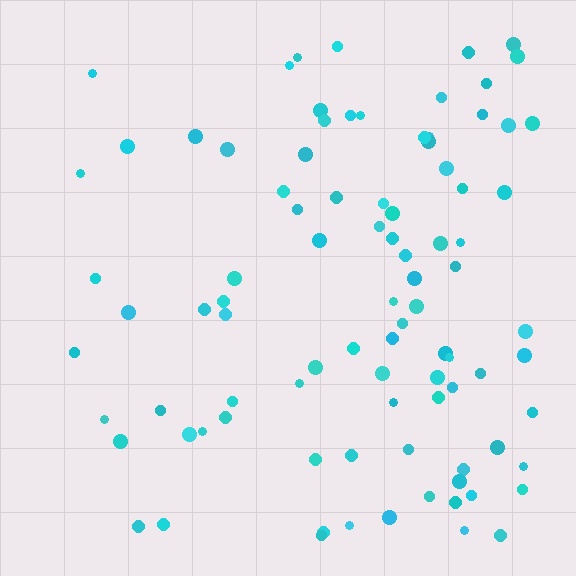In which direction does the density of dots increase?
From left to right, with the right side densest.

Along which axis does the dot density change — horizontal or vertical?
Horizontal.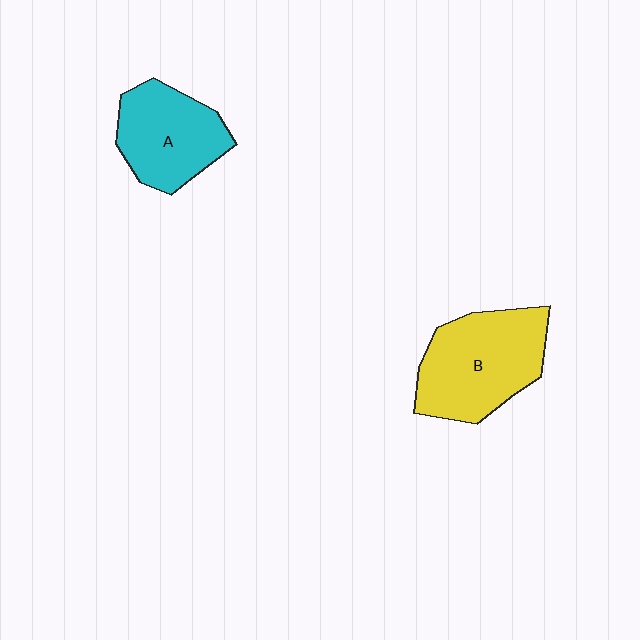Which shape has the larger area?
Shape B (yellow).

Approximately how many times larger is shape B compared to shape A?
Approximately 1.3 times.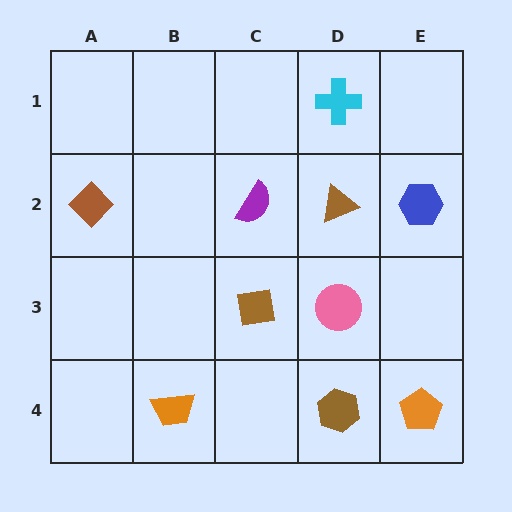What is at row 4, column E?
An orange pentagon.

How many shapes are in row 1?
1 shape.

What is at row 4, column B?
An orange trapezoid.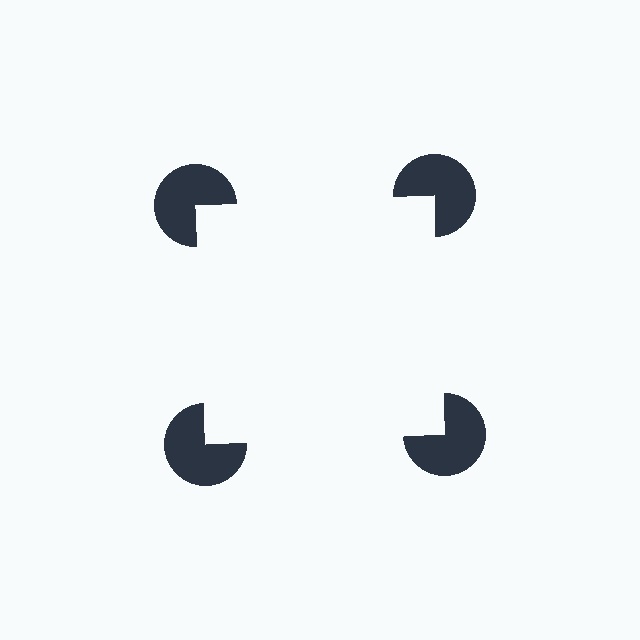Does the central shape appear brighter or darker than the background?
It typically appears slightly brighter than the background, even though no actual brightness change is drawn.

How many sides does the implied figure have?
4 sides.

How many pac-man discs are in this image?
There are 4 — one at each vertex of the illusory square.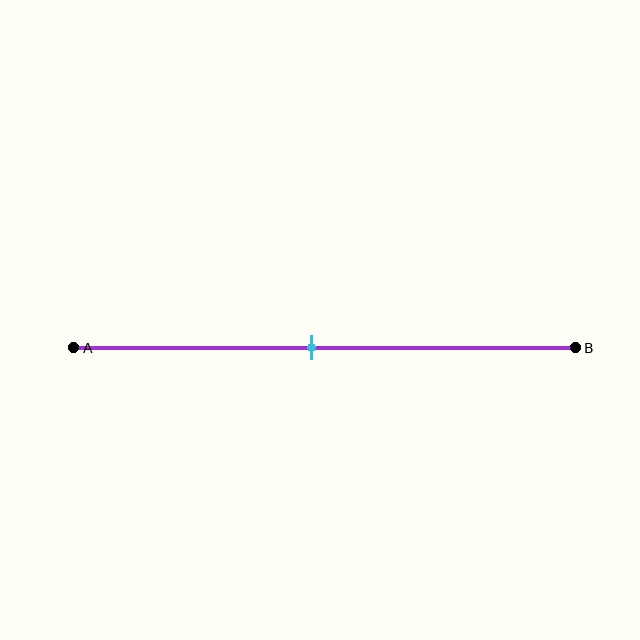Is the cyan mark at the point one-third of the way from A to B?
No, the mark is at about 45% from A, not at the 33% one-third point.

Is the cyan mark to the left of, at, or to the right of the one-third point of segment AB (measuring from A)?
The cyan mark is to the right of the one-third point of segment AB.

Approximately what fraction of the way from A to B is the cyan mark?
The cyan mark is approximately 45% of the way from A to B.